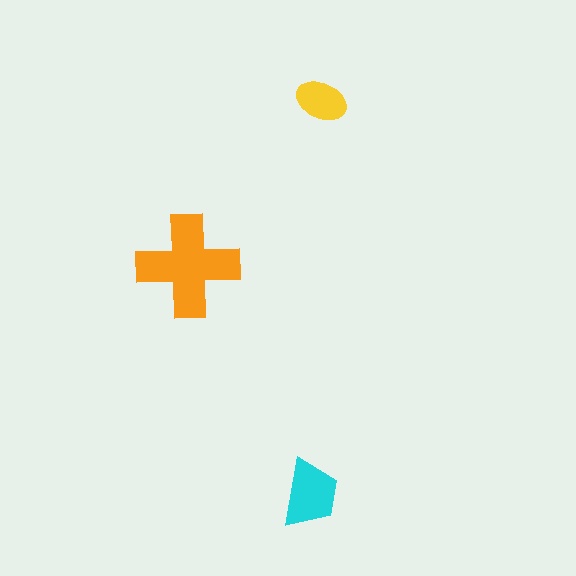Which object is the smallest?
The yellow ellipse.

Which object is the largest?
The orange cross.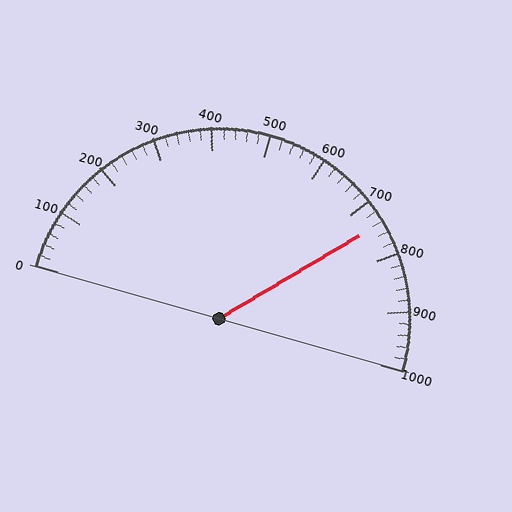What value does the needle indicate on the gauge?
The needle indicates approximately 740.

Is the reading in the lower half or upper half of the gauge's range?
The reading is in the upper half of the range (0 to 1000).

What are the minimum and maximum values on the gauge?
The gauge ranges from 0 to 1000.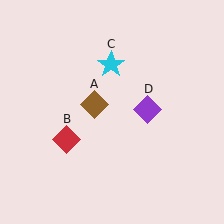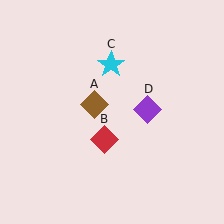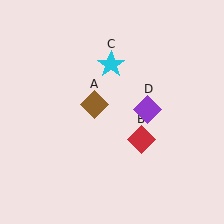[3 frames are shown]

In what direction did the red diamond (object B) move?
The red diamond (object B) moved right.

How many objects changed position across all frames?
1 object changed position: red diamond (object B).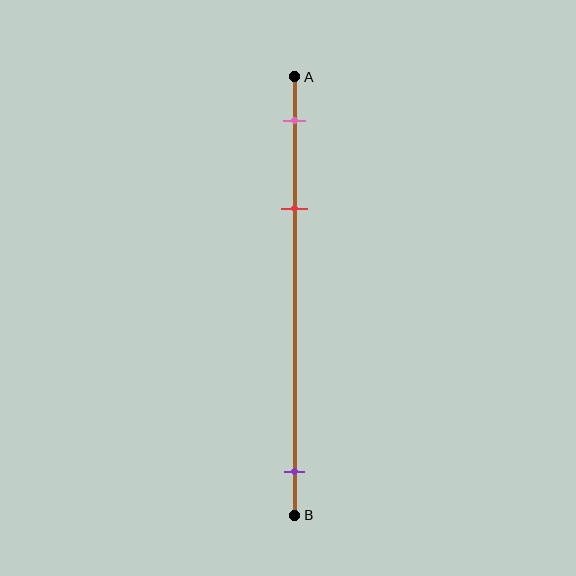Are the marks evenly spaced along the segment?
No, the marks are not evenly spaced.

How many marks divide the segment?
There are 3 marks dividing the segment.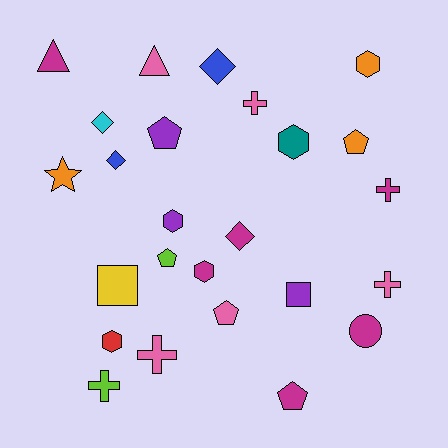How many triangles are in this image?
There are 2 triangles.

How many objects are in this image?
There are 25 objects.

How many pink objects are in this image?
There are 5 pink objects.